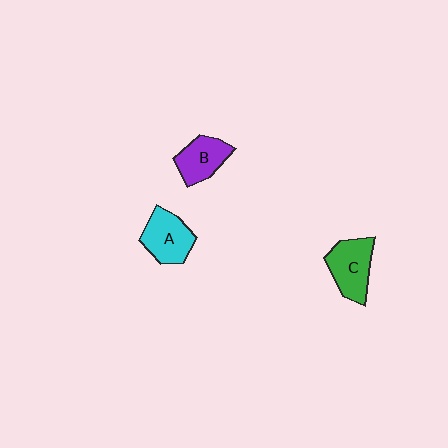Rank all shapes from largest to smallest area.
From largest to smallest: C (green), A (cyan), B (purple).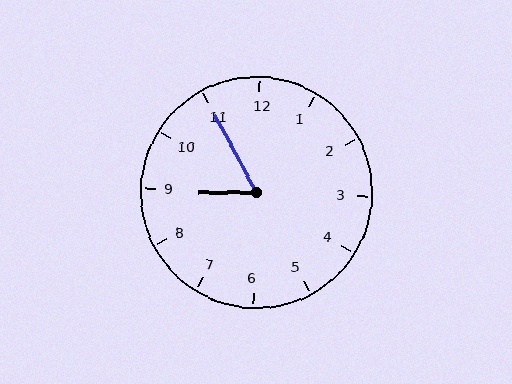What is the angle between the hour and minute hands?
Approximately 62 degrees.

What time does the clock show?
8:55.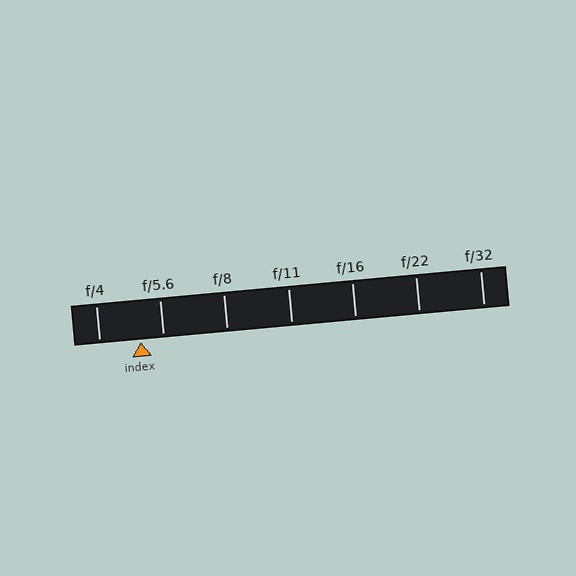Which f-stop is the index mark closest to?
The index mark is closest to f/5.6.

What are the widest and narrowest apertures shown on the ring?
The widest aperture shown is f/4 and the narrowest is f/32.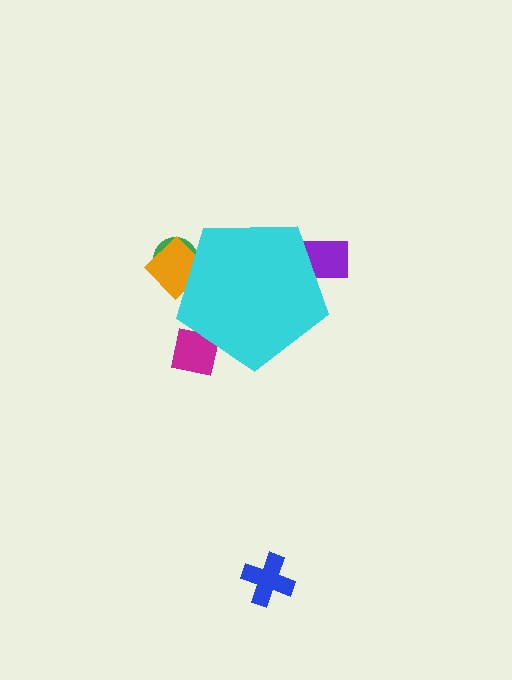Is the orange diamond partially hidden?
Yes, the orange diamond is partially hidden behind the cyan pentagon.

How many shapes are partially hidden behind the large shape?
4 shapes are partially hidden.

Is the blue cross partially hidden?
No, the blue cross is fully visible.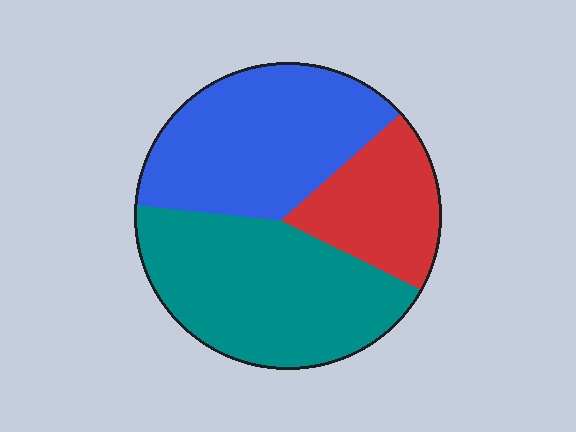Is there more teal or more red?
Teal.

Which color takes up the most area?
Teal, at roughly 40%.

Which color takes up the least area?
Red, at roughly 20%.